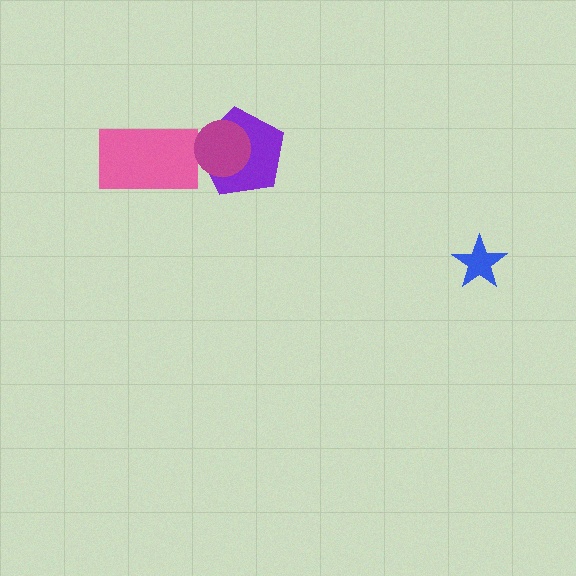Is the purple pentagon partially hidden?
Yes, it is partially covered by another shape.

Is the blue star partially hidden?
No, no other shape covers it.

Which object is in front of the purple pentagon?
The magenta circle is in front of the purple pentagon.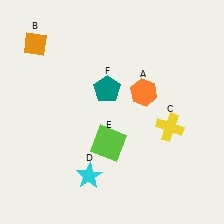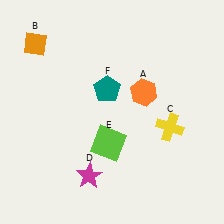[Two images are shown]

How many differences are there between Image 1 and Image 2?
There is 1 difference between the two images.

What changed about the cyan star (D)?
In Image 1, D is cyan. In Image 2, it changed to magenta.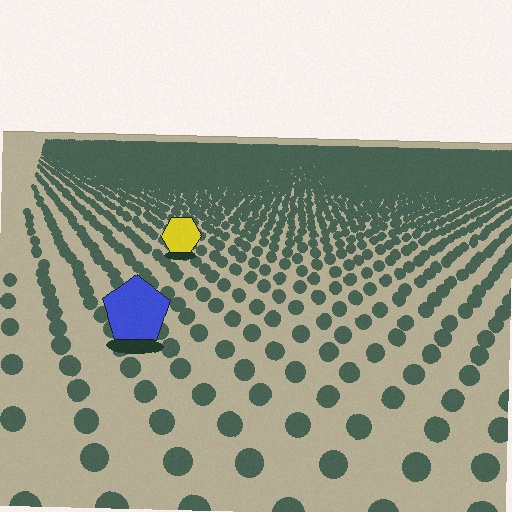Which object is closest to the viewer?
The blue pentagon is closest. The texture marks near it are larger and more spread out.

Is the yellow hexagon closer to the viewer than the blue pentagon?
No. The blue pentagon is closer — you can tell from the texture gradient: the ground texture is coarser near it.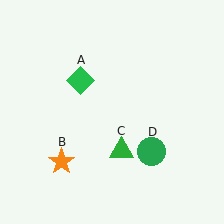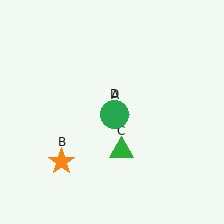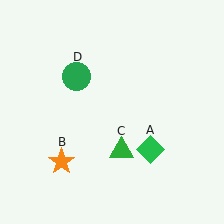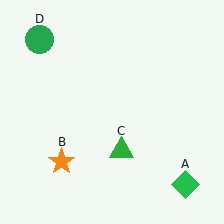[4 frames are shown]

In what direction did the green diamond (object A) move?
The green diamond (object A) moved down and to the right.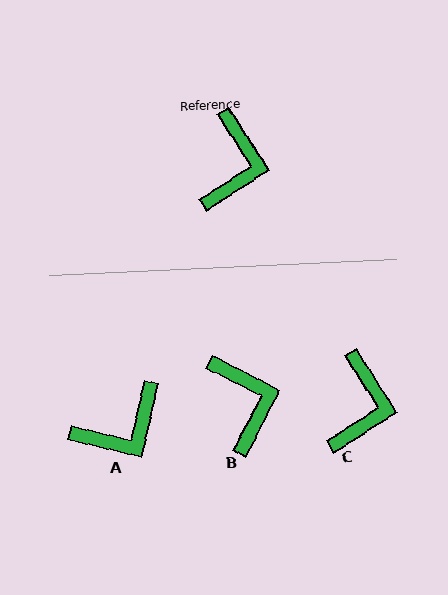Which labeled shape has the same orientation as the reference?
C.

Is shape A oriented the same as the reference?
No, it is off by about 46 degrees.